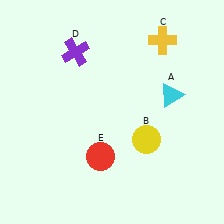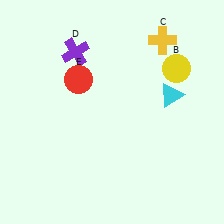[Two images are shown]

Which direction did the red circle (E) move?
The red circle (E) moved up.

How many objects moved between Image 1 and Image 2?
2 objects moved between the two images.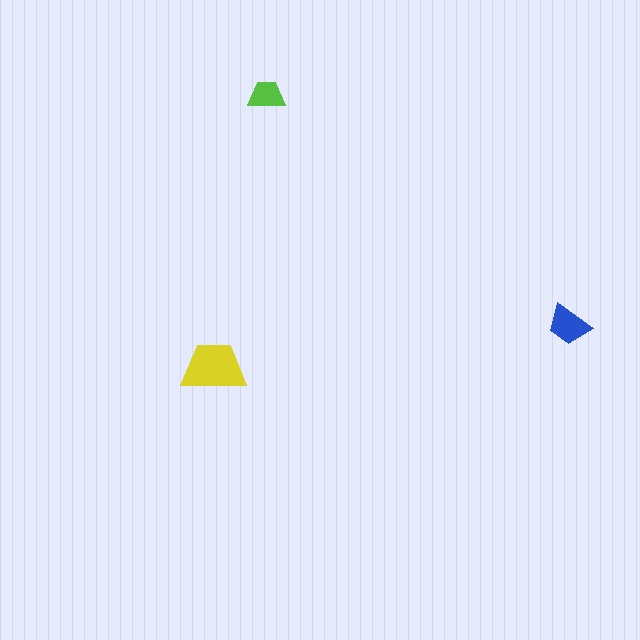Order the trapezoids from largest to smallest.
the yellow one, the blue one, the lime one.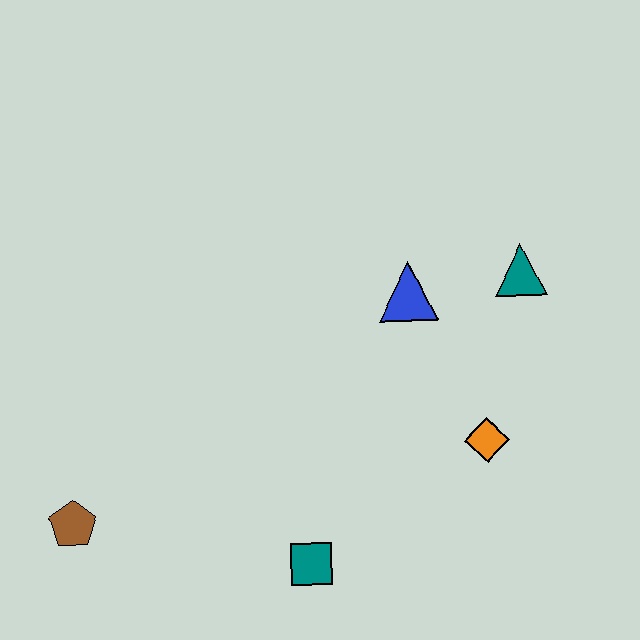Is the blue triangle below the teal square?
No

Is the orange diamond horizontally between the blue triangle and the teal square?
No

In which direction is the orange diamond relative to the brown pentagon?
The orange diamond is to the right of the brown pentagon.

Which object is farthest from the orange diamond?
The brown pentagon is farthest from the orange diamond.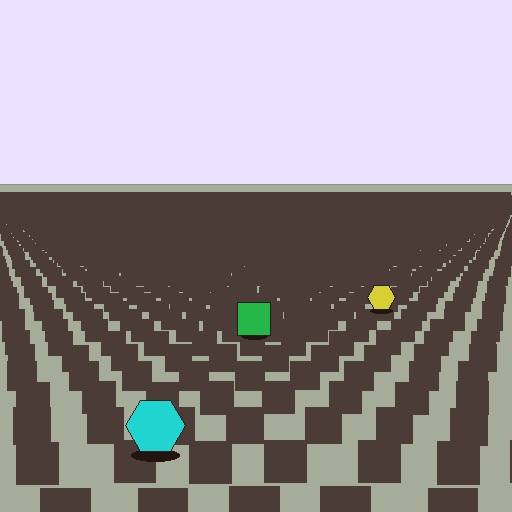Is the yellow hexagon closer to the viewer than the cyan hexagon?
No. The cyan hexagon is closer — you can tell from the texture gradient: the ground texture is coarser near it.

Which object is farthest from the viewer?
The yellow hexagon is farthest from the viewer. It appears smaller and the ground texture around it is denser.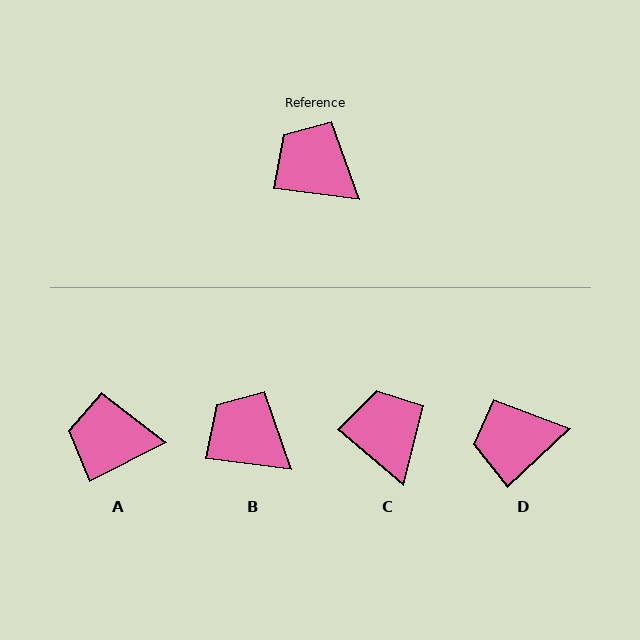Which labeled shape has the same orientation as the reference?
B.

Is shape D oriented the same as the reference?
No, it is off by about 50 degrees.